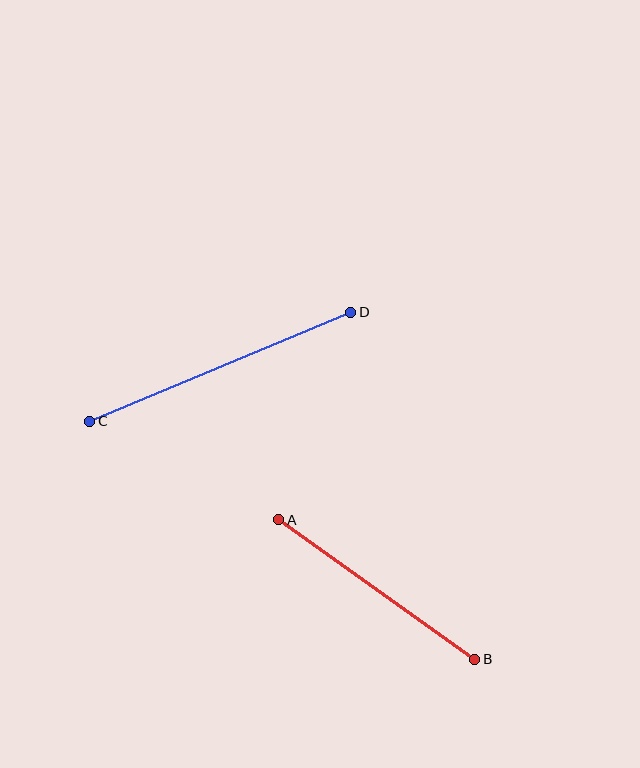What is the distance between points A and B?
The distance is approximately 240 pixels.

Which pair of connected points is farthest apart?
Points C and D are farthest apart.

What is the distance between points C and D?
The distance is approximately 283 pixels.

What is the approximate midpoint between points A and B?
The midpoint is at approximately (377, 589) pixels.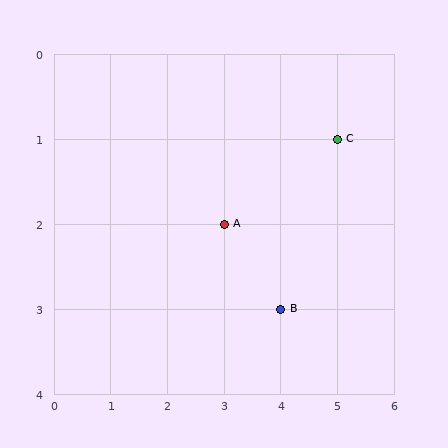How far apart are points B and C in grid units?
Points B and C are 1 column and 2 rows apart (about 2.2 grid units diagonally).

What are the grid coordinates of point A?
Point A is at grid coordinates (3, 2).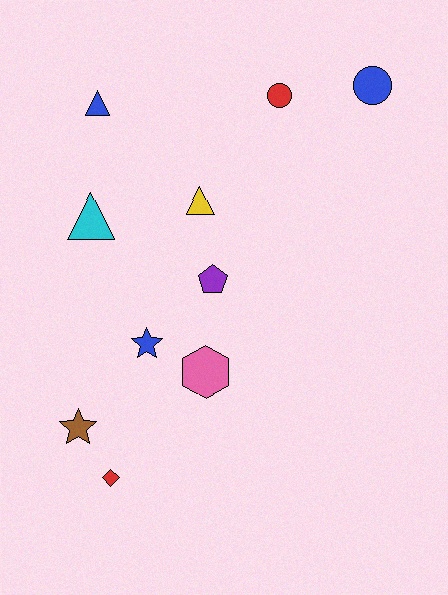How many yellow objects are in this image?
There is 1 yellow object.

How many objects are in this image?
There are 10 objects.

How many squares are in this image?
There are no squares.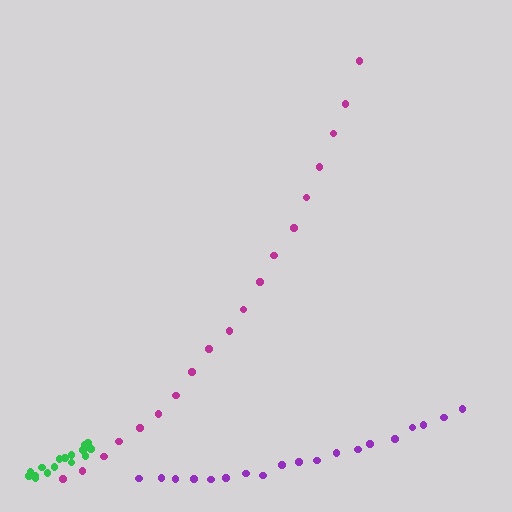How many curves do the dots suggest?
There are 3 distinct paths.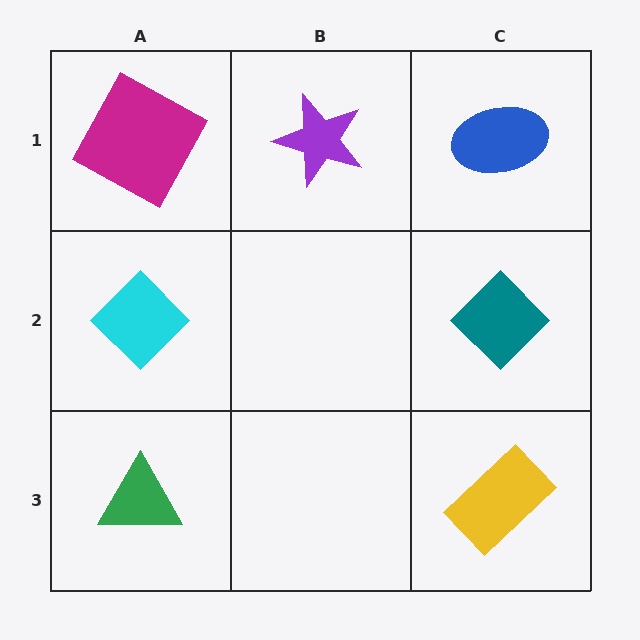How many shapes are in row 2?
2 shapes.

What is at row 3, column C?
A yellow rectangle.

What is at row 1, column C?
A blue ellipse.